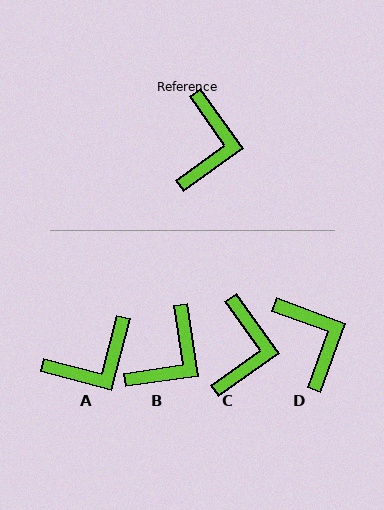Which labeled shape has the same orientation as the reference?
C.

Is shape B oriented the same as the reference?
No, it is off by about 27 degrees.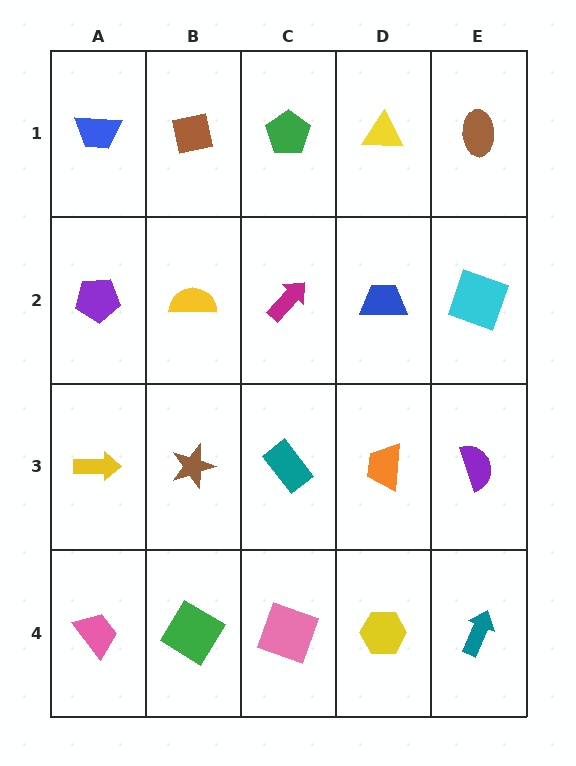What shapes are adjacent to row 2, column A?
A blue trapezoid (row 1, column A), a yellow arrow (row 3, column A), a yellow semicircle (row 2, column B).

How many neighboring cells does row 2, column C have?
4.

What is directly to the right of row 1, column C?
A yellow triangle.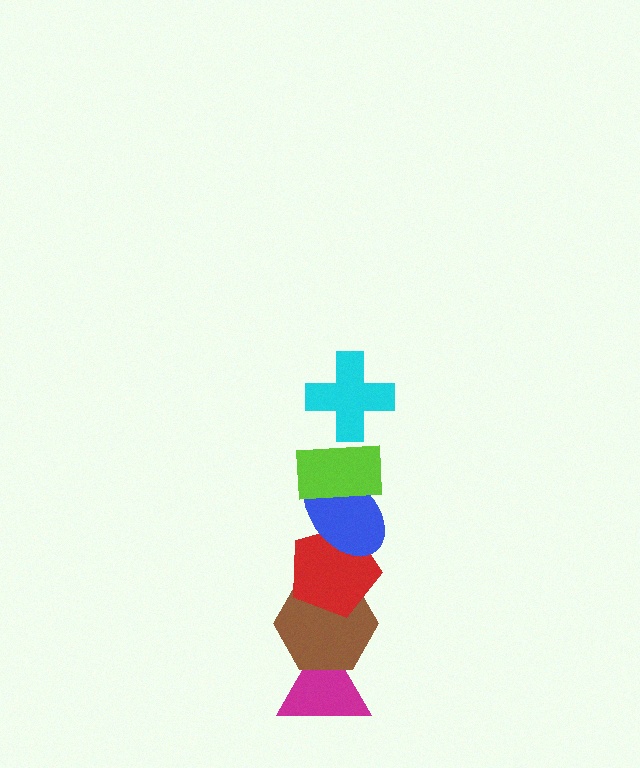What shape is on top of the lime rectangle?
The cyan cross is on top of the lime rectangle.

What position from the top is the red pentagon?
The red pentagon is 4th from the top.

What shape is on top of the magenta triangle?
The brown hexagon is on top of the magenta triangle.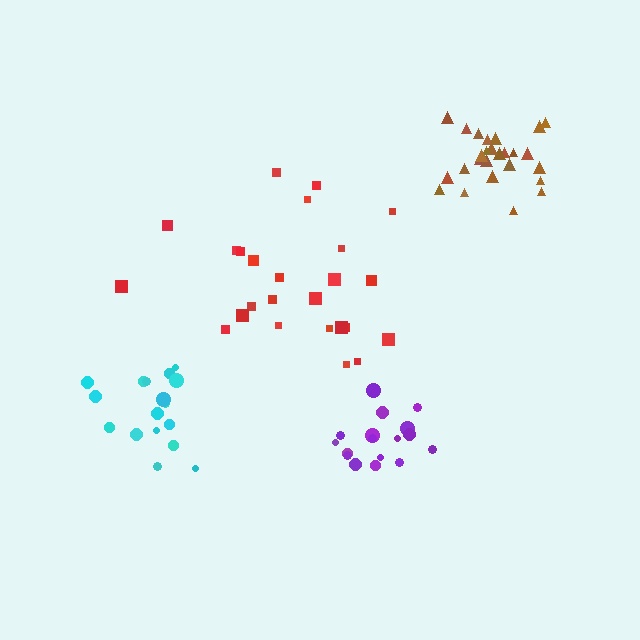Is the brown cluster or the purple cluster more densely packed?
Brown.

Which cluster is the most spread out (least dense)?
Red.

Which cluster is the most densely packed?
Brown.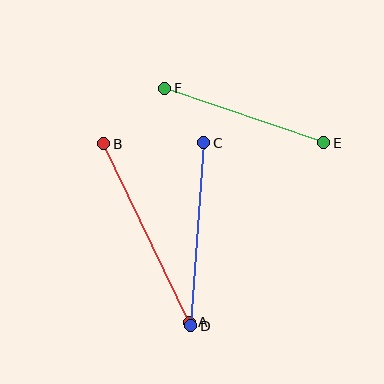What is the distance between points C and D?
The distance is approximately 183 pixels.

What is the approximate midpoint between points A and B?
The midpoint is at approximately (147, 233) pixels.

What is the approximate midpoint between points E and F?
The midpoint is at approximately (244, 116) pixels.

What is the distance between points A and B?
The distance is approximately 198 pixels.